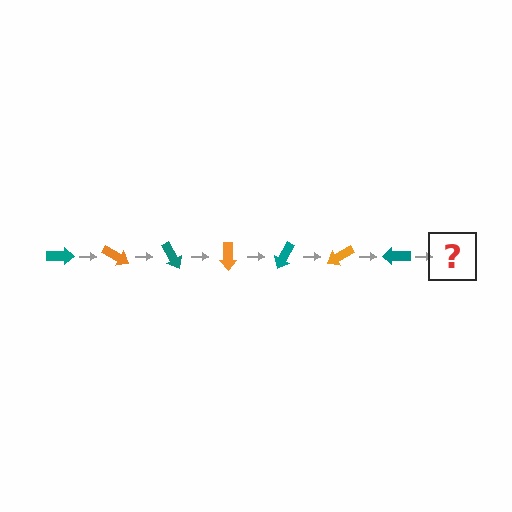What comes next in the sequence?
The next element should be an orange arrow, rotated 210 degrees from the start.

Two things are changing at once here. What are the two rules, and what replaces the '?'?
The two rules are that it rotates 30 degrees each step and the color cycles through teal and orange. The '?' should be an orange arrow, rotated 210 degrees from the start.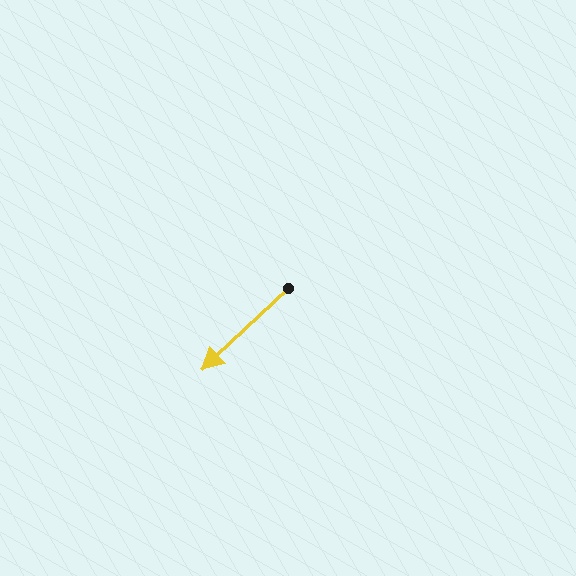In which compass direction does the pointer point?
Southwest.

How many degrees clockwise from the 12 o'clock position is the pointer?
Approximately 226 degrees.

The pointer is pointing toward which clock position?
Roughly 8 o'clock.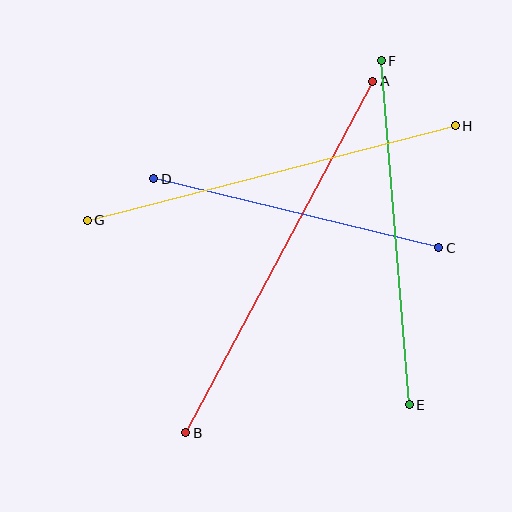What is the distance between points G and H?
The distance is approximately 380 pixels.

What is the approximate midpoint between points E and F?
The midpoint is at approximately (395, 233) pixels.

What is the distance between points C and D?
The distance is approximately 293 pixels.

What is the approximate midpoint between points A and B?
The midpoint is at approximately (279, 257) pixels.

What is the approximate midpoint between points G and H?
The midpoint is at approximately (271, 173) pixels.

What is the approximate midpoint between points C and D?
The midpoint is at approximately (296, 213) pixels.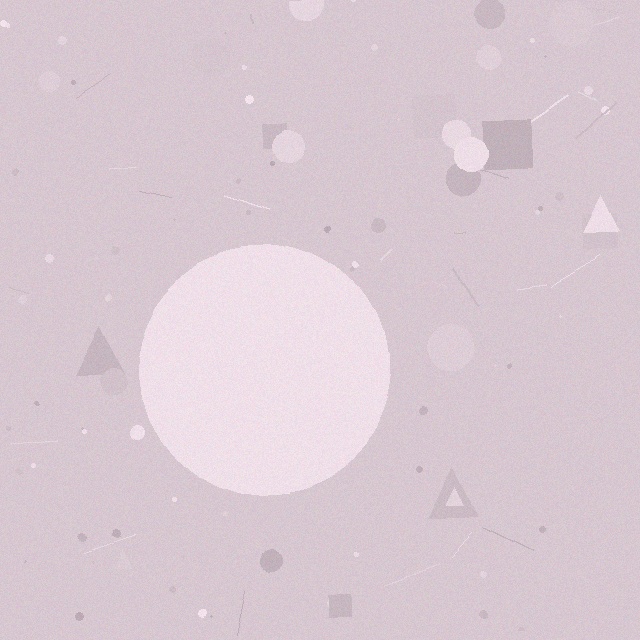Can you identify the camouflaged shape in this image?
The camouflaged shape is a circle.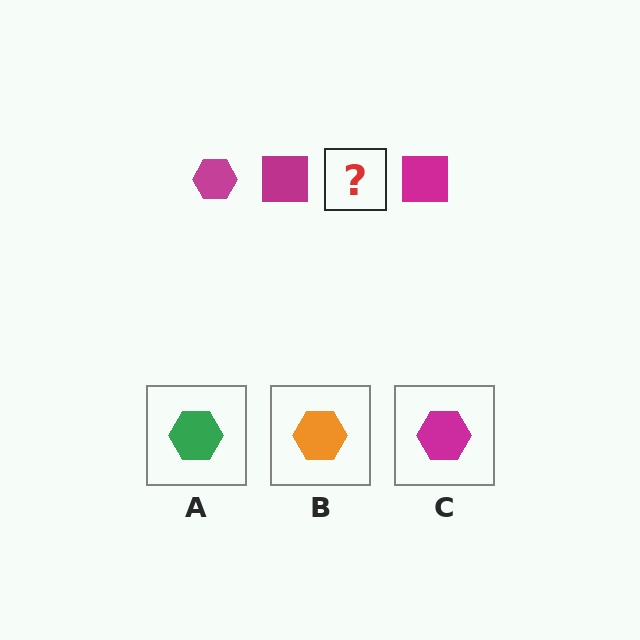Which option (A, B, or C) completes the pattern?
C.